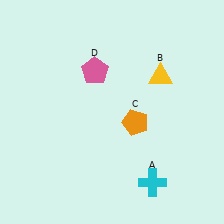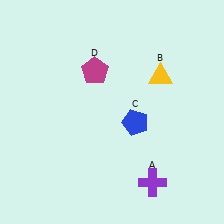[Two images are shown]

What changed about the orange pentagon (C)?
In Image 1, C is orange. In Image 2, it changed to blue.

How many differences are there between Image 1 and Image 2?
There are 3 differences between the two images.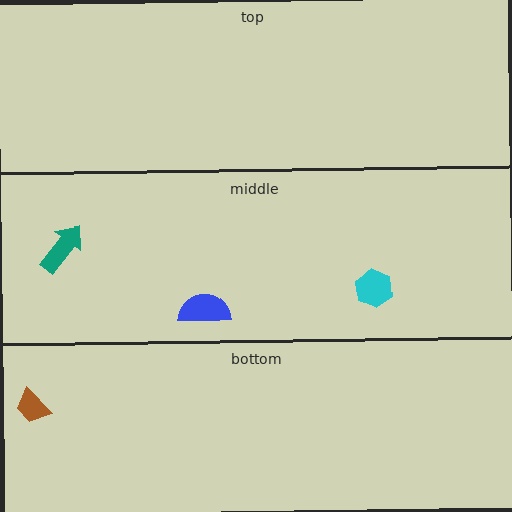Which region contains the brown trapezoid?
The bottom region.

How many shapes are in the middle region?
3.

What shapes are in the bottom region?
The brown trapezoid.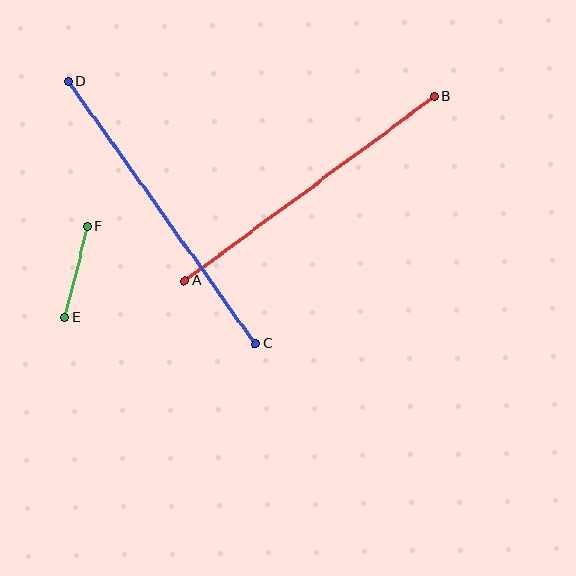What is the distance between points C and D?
The distance is approximately 322 pixels.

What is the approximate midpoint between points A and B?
The midpoint is at approximately (309, 188) pixels.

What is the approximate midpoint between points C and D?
The midpoint is at approximately (162, 212) pixels.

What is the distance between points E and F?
The distance is approximately 94 pixels.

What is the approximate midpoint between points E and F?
The midpoint is at approximately (76, 272) pixels.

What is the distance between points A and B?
The distance is approximately 311 pixels.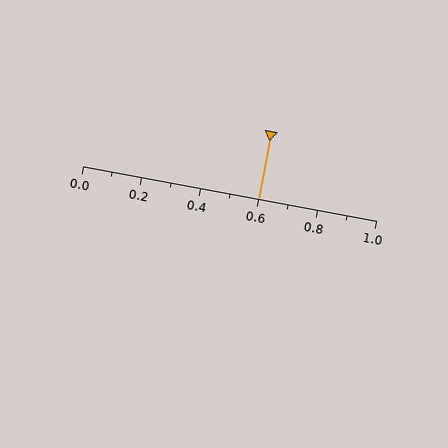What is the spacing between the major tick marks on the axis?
The major ticks are spaced 0.2 apart.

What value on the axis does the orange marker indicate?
The marker indicates approximately 0.6.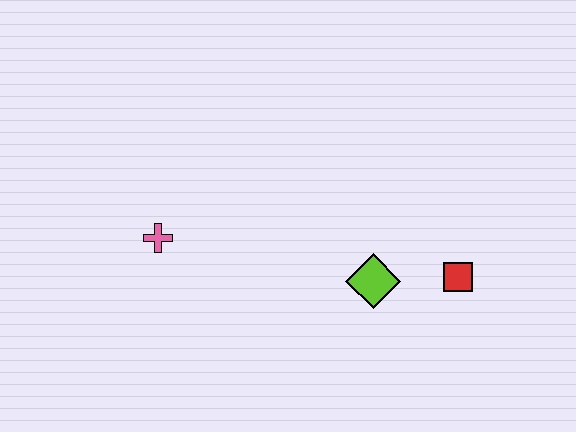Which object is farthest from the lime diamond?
The pink cross is farthest from the lime diamond.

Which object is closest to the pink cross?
The lime diamond is closest to the pink cross.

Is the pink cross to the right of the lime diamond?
No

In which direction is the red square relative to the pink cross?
The red square is to the right of the pink cross.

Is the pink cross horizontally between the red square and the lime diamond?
No